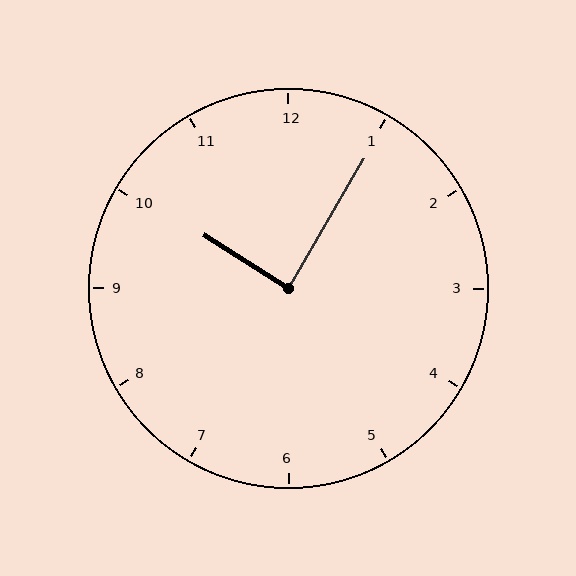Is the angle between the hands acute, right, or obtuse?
It is right.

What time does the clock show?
10:05.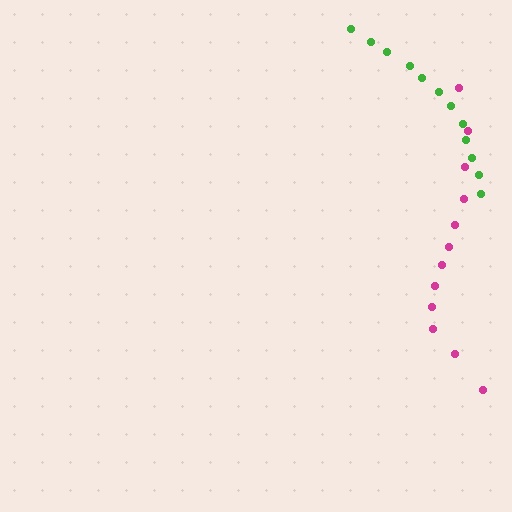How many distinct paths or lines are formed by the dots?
There are 2 distinct paths.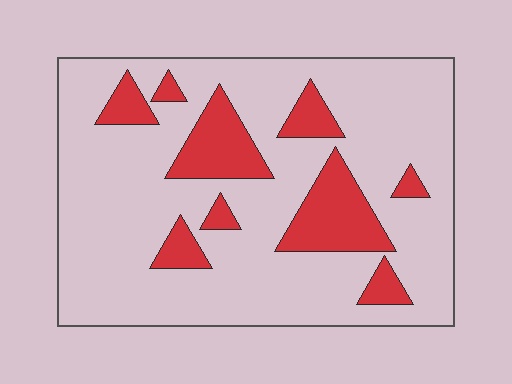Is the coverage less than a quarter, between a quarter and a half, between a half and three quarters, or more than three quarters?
Less than a quarter.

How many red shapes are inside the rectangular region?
9.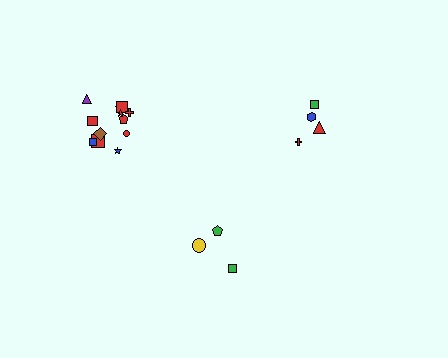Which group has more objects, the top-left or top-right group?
The top-left group.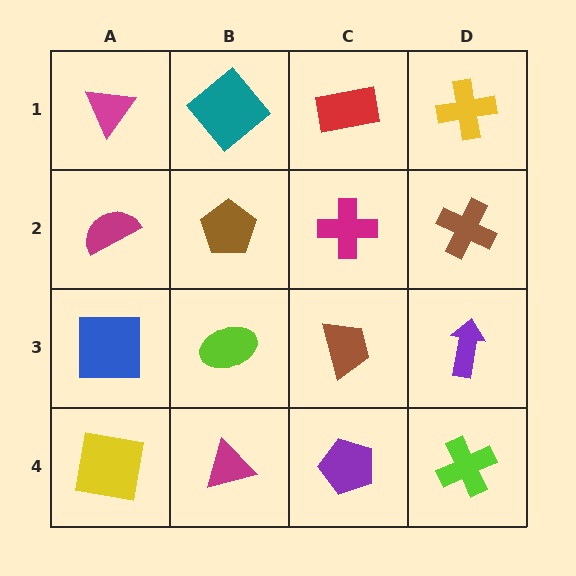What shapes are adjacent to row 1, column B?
A brown pentagon (row 2, column B), a magenta triangle (row 1, column A), a red rectangle (row 1, column C).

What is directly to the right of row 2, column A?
A brown pentagon.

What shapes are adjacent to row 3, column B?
A brown pentagon (row 2, column B), a magenta triangle (row 4, column B), a blue square (row 3, column A), a brown trapezoid (row 3, column C).